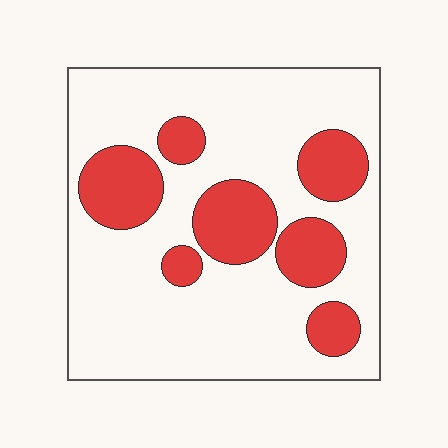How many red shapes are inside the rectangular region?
7.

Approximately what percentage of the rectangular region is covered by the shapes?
Approximately 25%.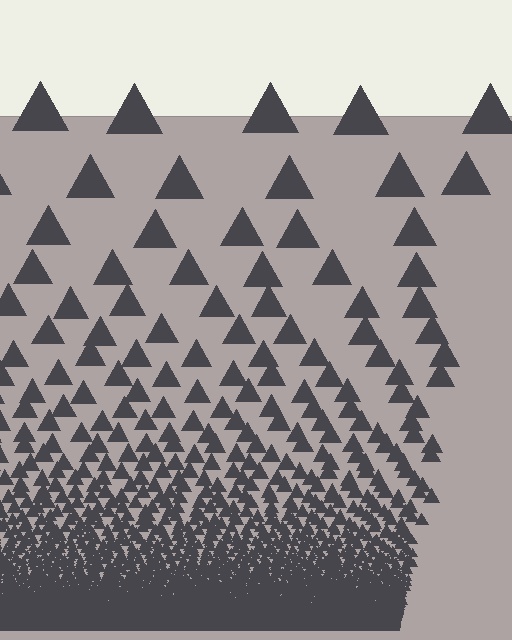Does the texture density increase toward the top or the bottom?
Density increases toward the bottom.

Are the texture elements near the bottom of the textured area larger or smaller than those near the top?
Smaller. The gradient is inverted — elements near the bottom are smaller and denser.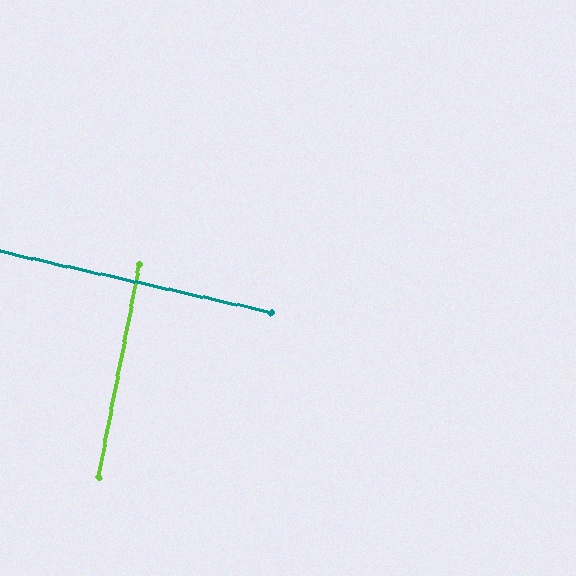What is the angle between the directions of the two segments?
Approximately 88 degrees.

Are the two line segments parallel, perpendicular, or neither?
Perpendicular — they meet at approximately 88°.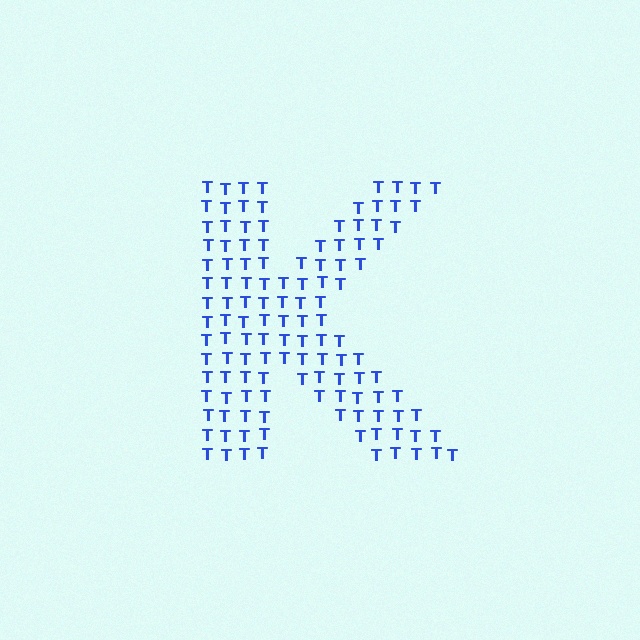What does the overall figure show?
The overall figure shows the letter K.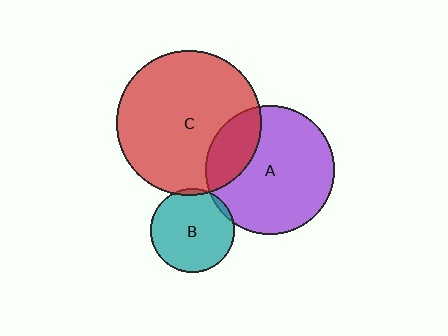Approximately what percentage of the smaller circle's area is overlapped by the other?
Approximately 5%.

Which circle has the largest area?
Circle C (red).